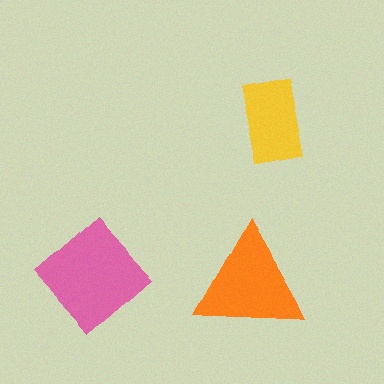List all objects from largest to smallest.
The pink diamond, the orange triangle, the yellow rectangle.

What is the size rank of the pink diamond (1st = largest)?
1st.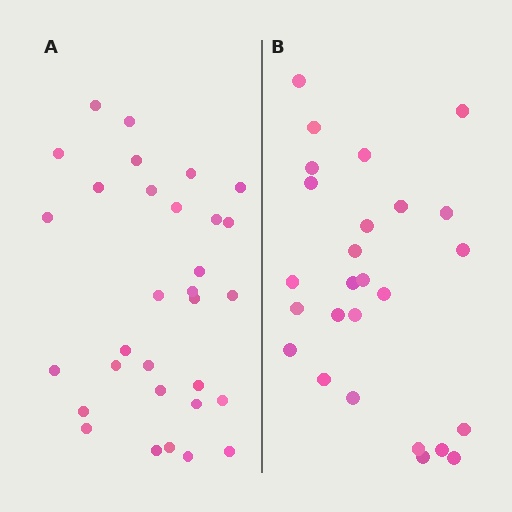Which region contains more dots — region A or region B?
Region A (the left region) has more dots.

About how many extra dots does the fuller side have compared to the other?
Region A has about 5 more dots than region B.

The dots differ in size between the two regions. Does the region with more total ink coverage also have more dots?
No. Region B has more total ink coverage because its dots are larger, but region A actually contains more individual dots. Total area can be misleading — the number of items is what matters here.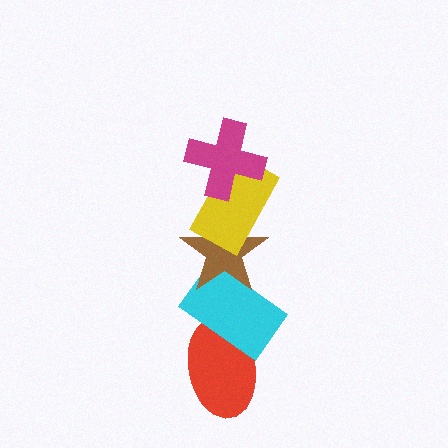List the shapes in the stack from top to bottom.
From top to bottom: the magenta cross, the yellow rectangle, the brown star, the cyan rectangle, the red ellipse.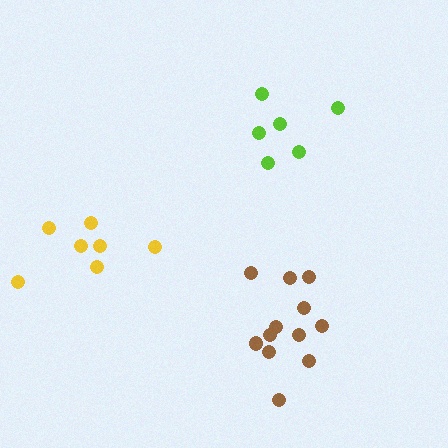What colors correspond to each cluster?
The clusters are colored: lime, yellow, brown.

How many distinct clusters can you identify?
There are 3 distinct clusters.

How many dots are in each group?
Group 1: 6 dots, Group 2: 7 dots, Group 3: 12 dots (25 total).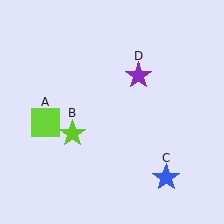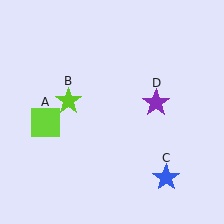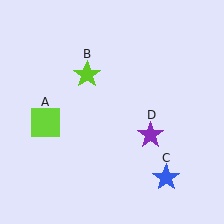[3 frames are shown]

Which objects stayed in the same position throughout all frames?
Lime square (object A) and blue star (object C) remained stationary.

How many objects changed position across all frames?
2 objects changed position: lime star (object B), purple star (object D).